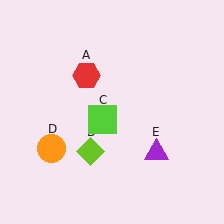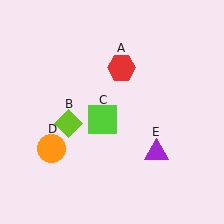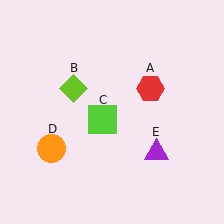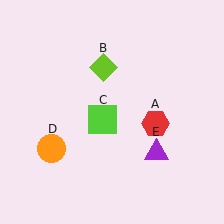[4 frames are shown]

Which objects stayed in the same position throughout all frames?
Lime square (object C) and orange circle (object D) and purple triangle (object E) remained stationary.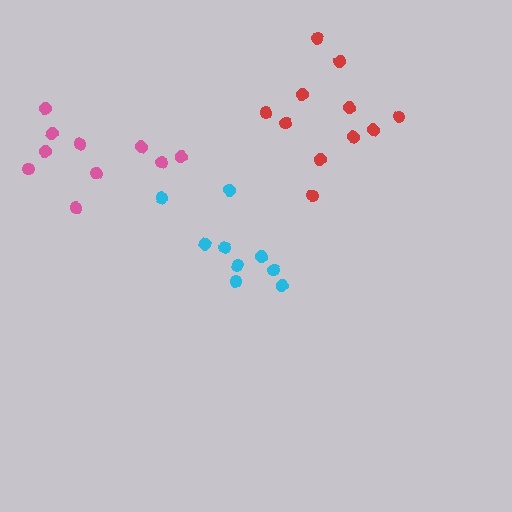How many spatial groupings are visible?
There are 3 spatial groupings.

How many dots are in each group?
Group 1: 9 dots, Group 2: 11 dots, Group 3: 10 dots (30 total).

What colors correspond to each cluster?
The clusters are colored: cyan, red, pink.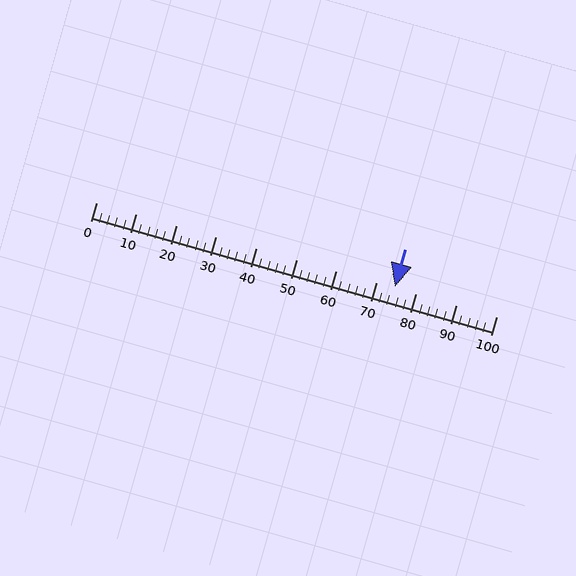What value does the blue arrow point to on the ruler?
The blue arrow points to approximately 75.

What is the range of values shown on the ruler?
The ruler shows values from 0 to 100.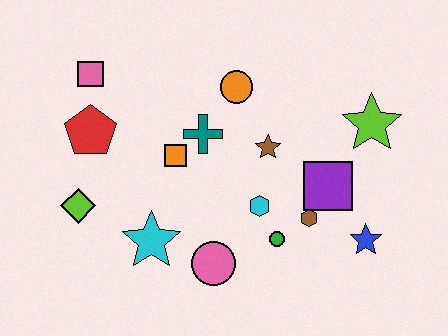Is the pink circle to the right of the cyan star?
Yes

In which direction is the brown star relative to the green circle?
The brown star is above the green circle.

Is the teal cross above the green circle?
Yes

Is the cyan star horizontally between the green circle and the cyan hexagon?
No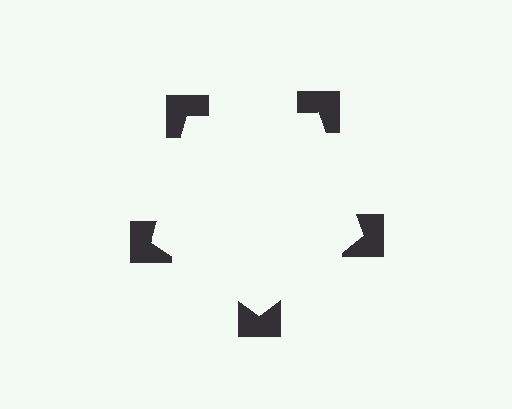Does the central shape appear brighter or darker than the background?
It typically appears slightly brighter than the background, even though no actual brightness change is drawn.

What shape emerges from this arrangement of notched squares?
An illusory pentagon — its edges are inferred from the aligned wedge cuts in the notched squares, not physically drawn.